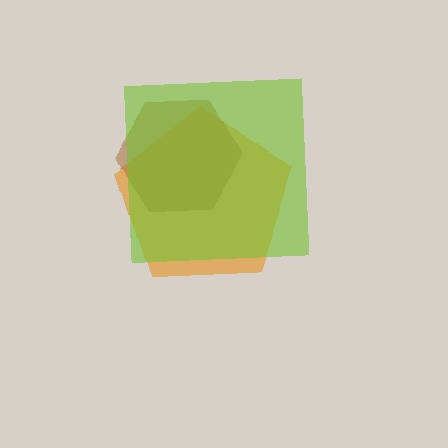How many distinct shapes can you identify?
There are 3 distinct shapes: an orange pentagon, a brown hexagon, a lime square.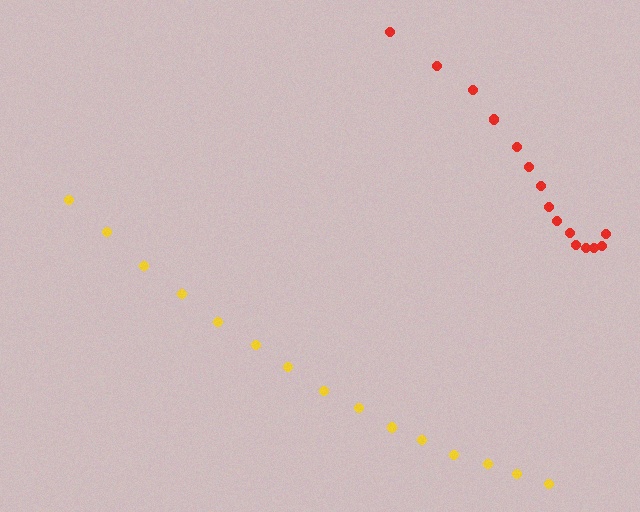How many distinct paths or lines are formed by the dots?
There are 2 distinct paths.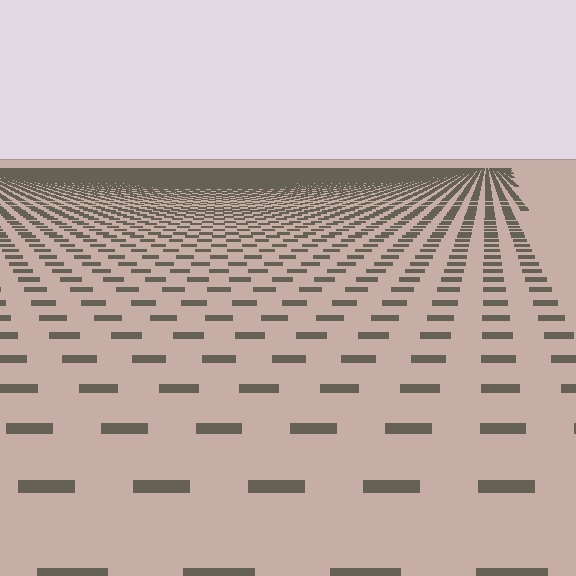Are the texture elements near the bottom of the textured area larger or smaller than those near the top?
Larger. Near the bottom, elements are closer to the viewer and appear at a bigger on-screen size.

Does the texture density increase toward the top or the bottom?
Density increases toward the top.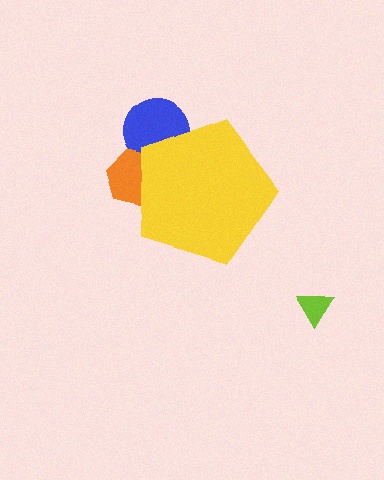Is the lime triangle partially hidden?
No, the lime triangle is fully visible.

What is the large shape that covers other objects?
A yellow pentagon.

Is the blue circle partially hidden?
Yes, the blue circle is partially hidden behind the yellow pentagon.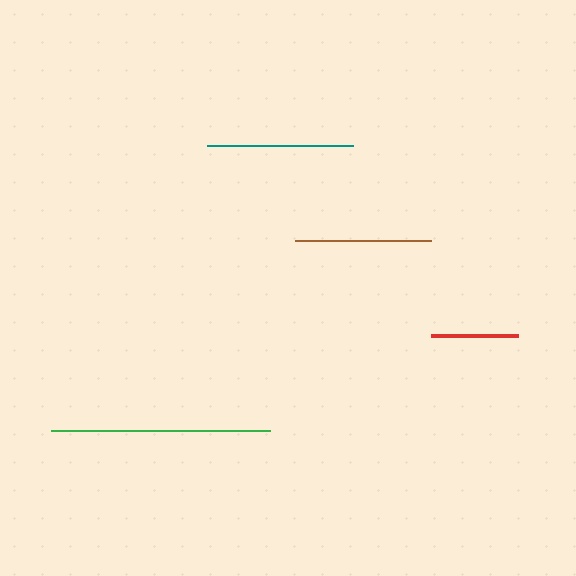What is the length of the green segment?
The green segment is approximately 219 pixels long.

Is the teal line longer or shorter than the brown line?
The teal line is longer than the brown line.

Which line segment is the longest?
The green line is the longest at approximately 219 pixels.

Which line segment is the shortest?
The red line is the shortest at approximately 87 pixels.